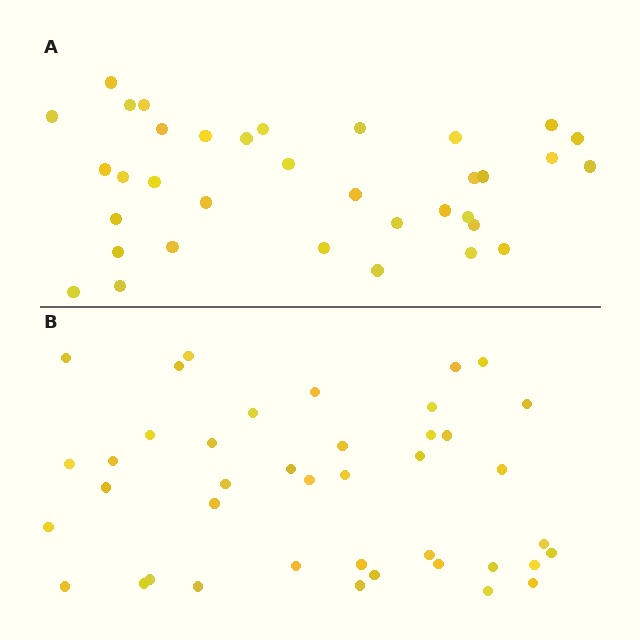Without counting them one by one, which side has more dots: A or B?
Region B (the bottom region) has more dots.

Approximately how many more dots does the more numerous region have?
Region B has about 6 more dots than region A.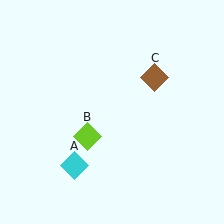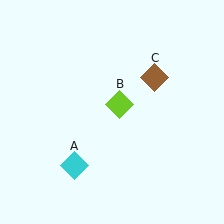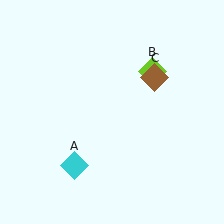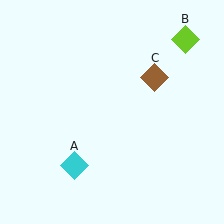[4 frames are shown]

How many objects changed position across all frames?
1 object changed position: lime diamond (object B).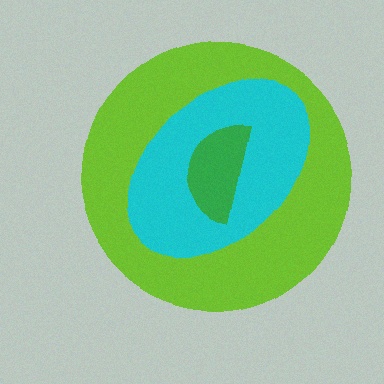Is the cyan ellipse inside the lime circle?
Yes.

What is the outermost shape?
The lime circle.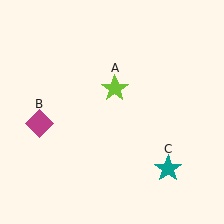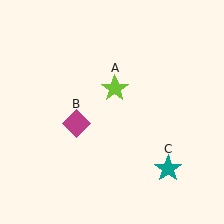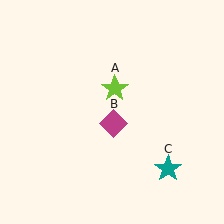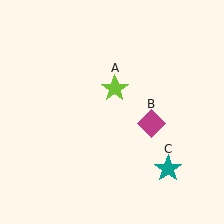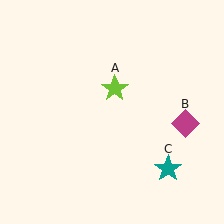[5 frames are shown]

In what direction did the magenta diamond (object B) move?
The magenta diamond (object B) moved right.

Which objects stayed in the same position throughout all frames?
Lime star (object A) and teal star (object C) remained stationary.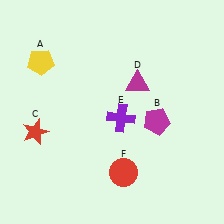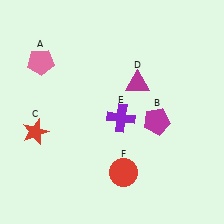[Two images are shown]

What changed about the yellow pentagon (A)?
In Image 1, A is yellow. In Image 2, it changed to pink.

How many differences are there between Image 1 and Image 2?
There is 1 difference between the two images.